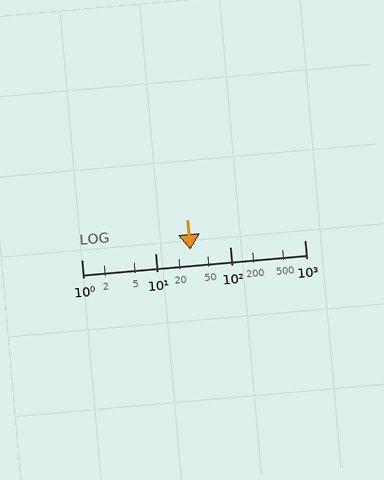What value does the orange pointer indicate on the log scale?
The pointer indicates approximately 29.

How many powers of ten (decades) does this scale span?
The scale spans 3 decades, from 1 to 1000.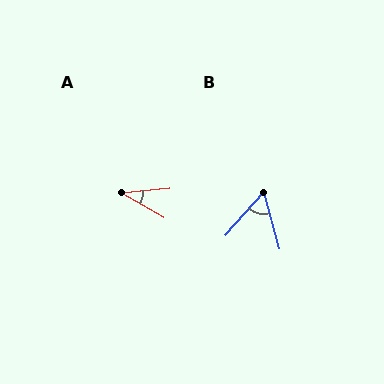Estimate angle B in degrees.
Approximately 57 degrees.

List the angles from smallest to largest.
A (36°), B (57°).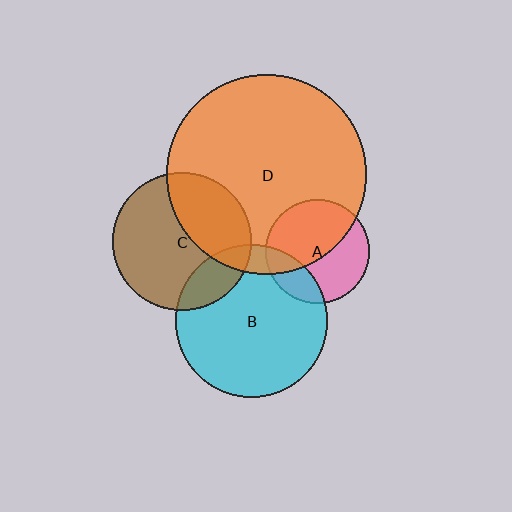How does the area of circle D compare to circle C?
Approximately 2.1 times.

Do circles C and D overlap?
Yes.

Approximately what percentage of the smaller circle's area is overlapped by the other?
Approximately 35%.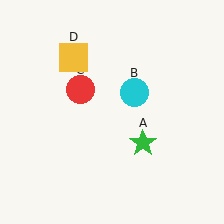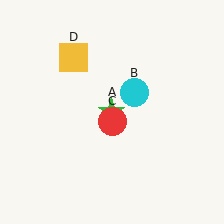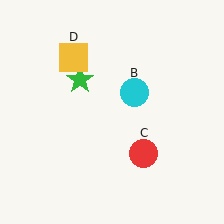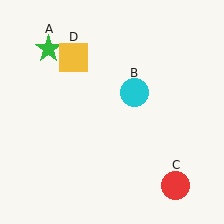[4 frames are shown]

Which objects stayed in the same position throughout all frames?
Cyan circle (object B) and yellow square (object D) remained stationary.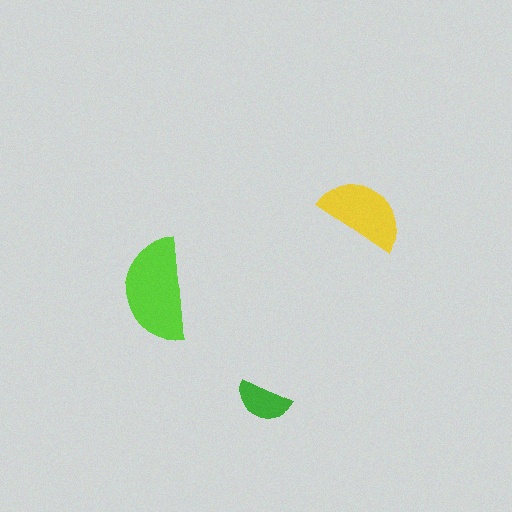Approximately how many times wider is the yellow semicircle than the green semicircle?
About 1.5 times wider.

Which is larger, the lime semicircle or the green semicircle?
The lime one.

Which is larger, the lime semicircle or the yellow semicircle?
The lime one.